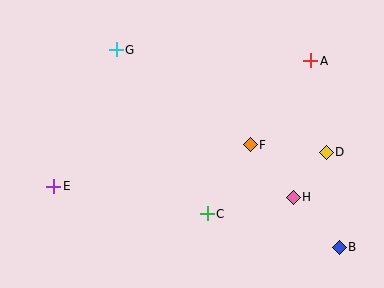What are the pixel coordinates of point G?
Point G is at (116, 50).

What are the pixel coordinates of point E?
Point E is at (54, 186).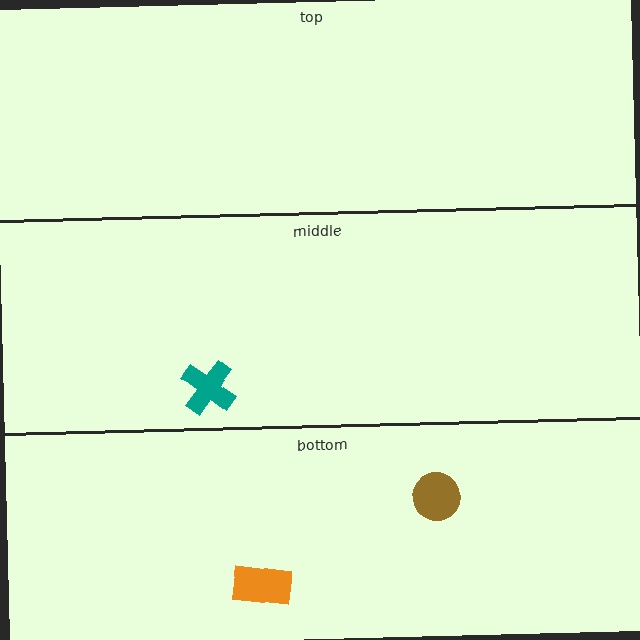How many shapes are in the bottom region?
2.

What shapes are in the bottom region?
The brown circle, the orange rectangle.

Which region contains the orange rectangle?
The bottom region.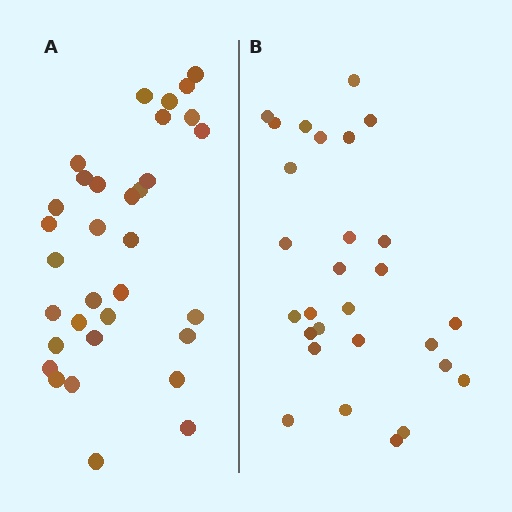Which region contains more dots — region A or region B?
Region A (the left region) has more dots.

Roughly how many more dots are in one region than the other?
Region A has about 5 more dots than region B.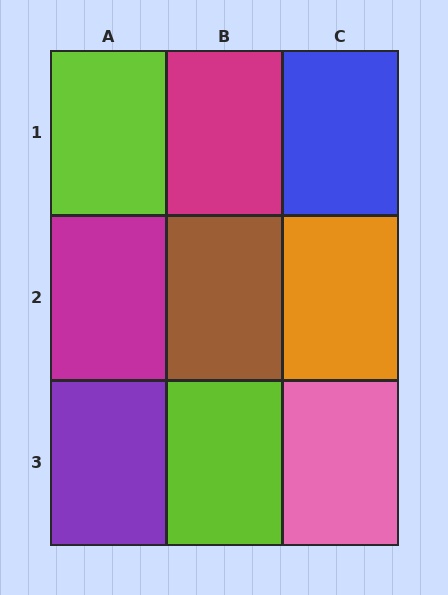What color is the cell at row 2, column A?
Magenta.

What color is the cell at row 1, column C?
Blue.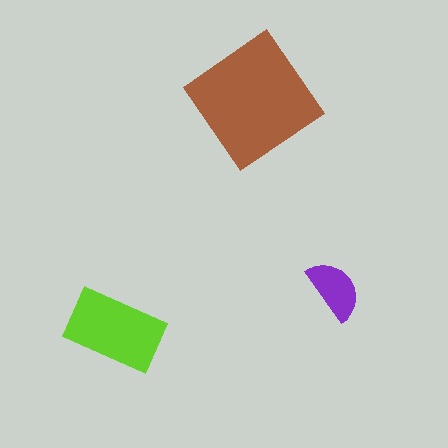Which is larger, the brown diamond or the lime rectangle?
The brown diamond.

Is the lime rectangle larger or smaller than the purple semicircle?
Larger.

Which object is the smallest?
The purple semicircle.